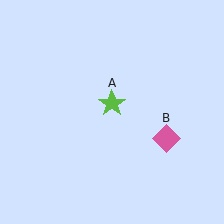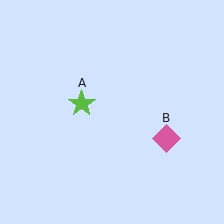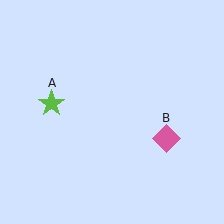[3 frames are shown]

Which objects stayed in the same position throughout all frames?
Pink diamond (object B) remained stationary.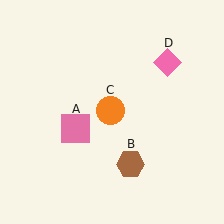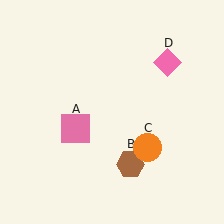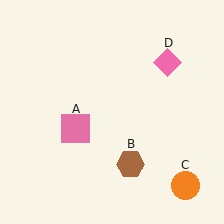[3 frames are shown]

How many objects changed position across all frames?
1 object changed position: orange circle (object C).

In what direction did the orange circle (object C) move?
The orange circle (object C) moved down and to the right.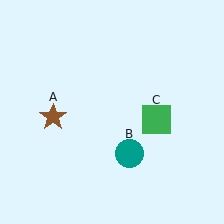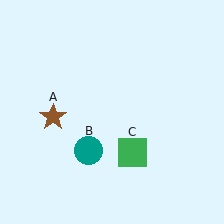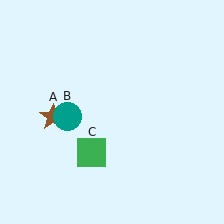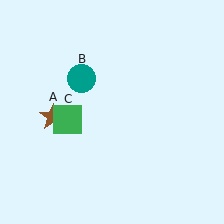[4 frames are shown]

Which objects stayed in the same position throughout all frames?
Brown star (object A) remained stationary.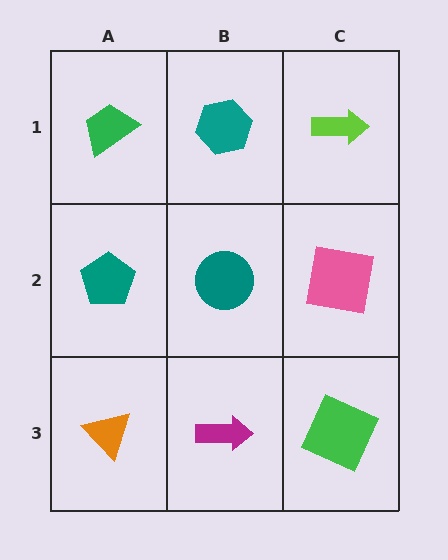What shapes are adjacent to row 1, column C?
A pink square (row 2, column C), a teal hexagon (row 1, column B).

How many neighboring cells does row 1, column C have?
2.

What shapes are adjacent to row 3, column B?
A teal circle (row 2, column B), an orange triangle (row 3, column A), a green square (row 3, column C).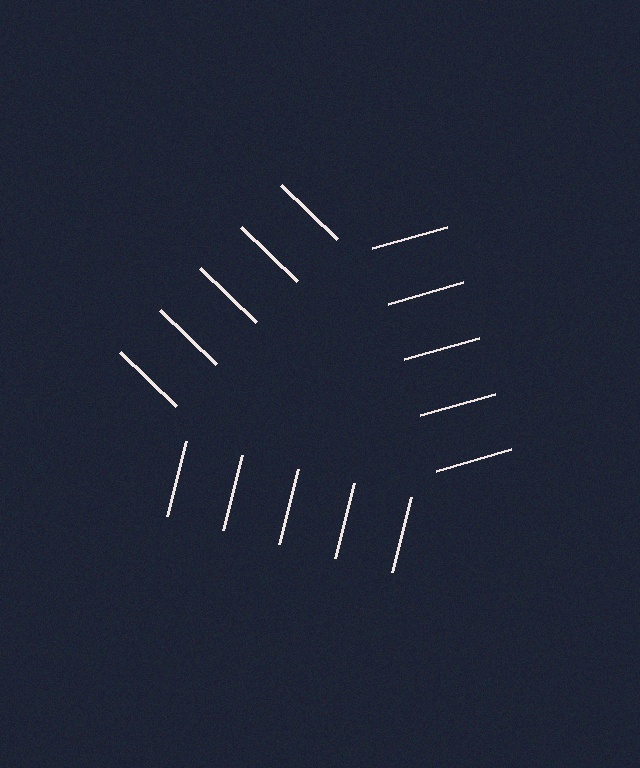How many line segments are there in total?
15 — 5 along each of the 3 edges.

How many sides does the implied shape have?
3 sides — the line-ends trace a triangle.